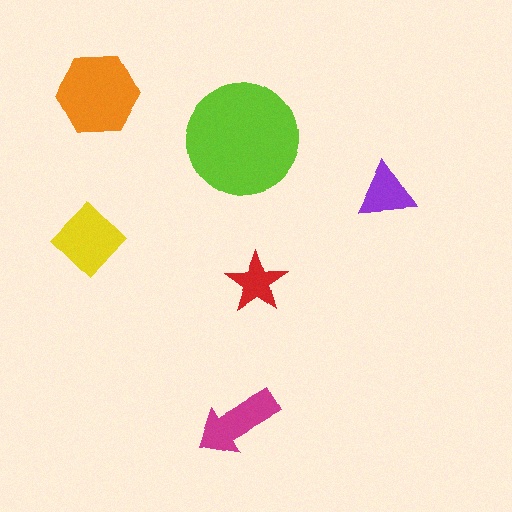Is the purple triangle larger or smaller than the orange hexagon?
Smaller.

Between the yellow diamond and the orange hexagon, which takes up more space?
The orange hexagon.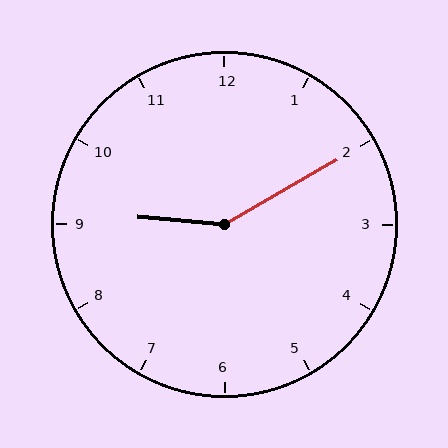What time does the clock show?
9:10.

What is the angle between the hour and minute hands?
Approximately 145 degrees.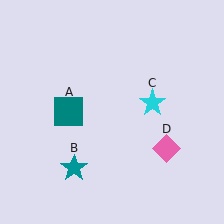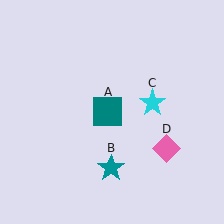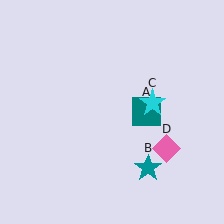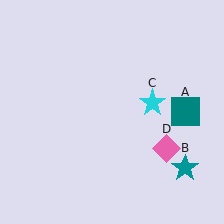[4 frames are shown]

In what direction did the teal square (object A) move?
The teal square (object A) moved right.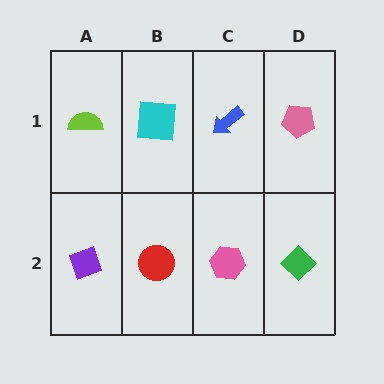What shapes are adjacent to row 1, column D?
A green diamond (row 2, column D), a blue arrow (row 1, column C).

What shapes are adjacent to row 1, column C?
A pink hexagon (row 2, column C), a cyan square (row 1, column B), a pink pentagon (row 1, column D).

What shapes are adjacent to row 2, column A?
A lime semicircle (row 1, column A), a red circle (row 2, column B).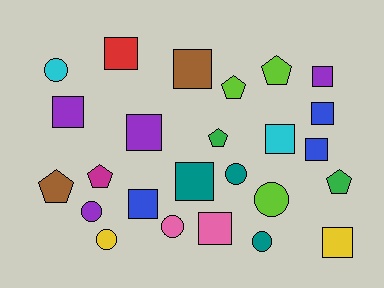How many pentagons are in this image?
There are 6 pentagons.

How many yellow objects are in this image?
There are 2 yellow objects.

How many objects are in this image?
There are 25 objects.